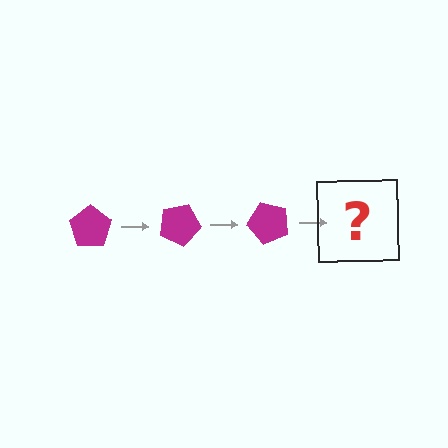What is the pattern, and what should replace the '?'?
The pattern is that the pentagon rotates 25 degrees each step. The '?' should be a magenta pentagon rotated 75 degrees.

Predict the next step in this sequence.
The next step is a magenta pentagon rotated 75 degrees.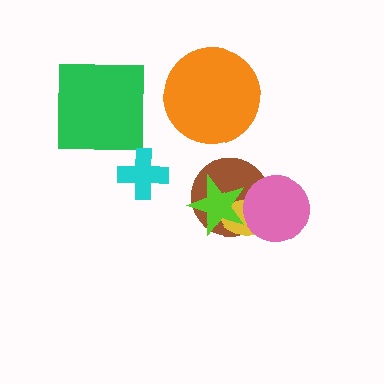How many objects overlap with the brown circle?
3 objects overlap with the brown circle.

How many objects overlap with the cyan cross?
0 objects overlap with the cyan cross.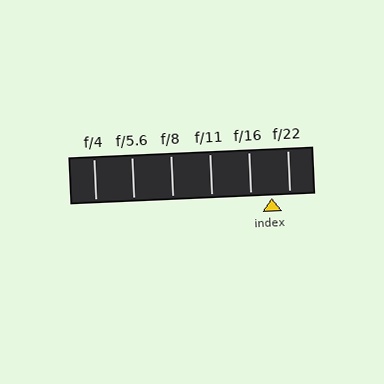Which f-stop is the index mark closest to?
The index mark is closest to f/22.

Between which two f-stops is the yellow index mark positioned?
The index mark is between f/16 and f/22.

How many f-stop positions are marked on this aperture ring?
There are 6 f-stop positions marked.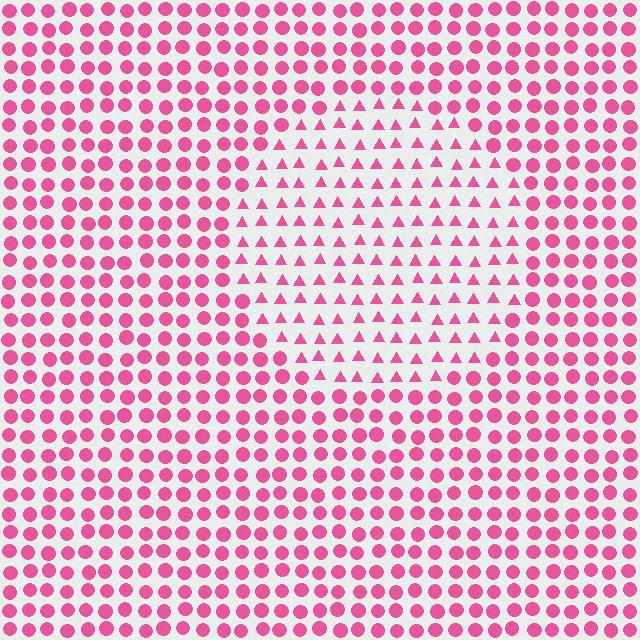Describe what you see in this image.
The image is filled with small pink elements arranged in a uniform grid. A circle-shaped region contains triangles, while the surrounding area contains circles. The boundary is defined purely by the change in element shape.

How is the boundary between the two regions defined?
The boundary is defined by a change in element shape: triangles inside vs. circles outside. All elements share the same color and spacing.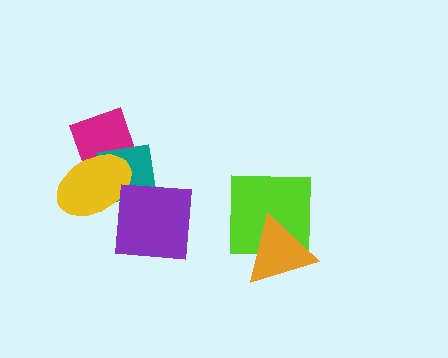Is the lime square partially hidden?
Yes, it is partially covered by another shape.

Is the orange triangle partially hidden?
No, no other shape covers it.